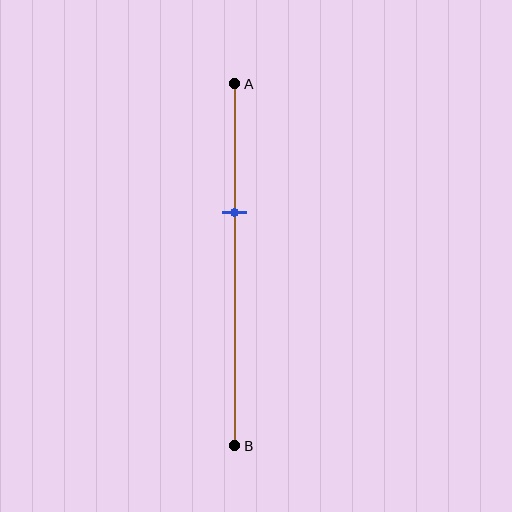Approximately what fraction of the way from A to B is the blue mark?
The blue mark is approximately 35% of the way from A to B.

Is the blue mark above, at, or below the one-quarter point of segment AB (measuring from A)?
The blue mark is below the one-quarter point of segment AB.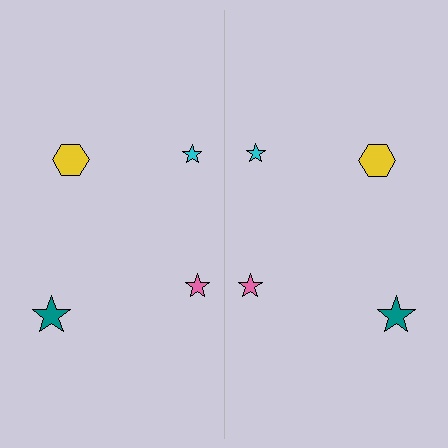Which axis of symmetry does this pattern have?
The pattern has a vertical axis of symmetry running through the center of the image.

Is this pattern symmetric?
Yes, this pattern has bilateral (reflection) symmetry.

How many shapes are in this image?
There are 8 shapes in this image.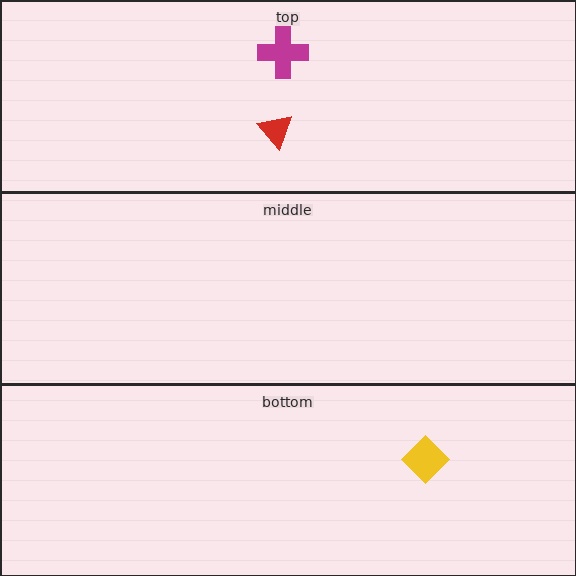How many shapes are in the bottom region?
1.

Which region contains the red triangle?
The top region.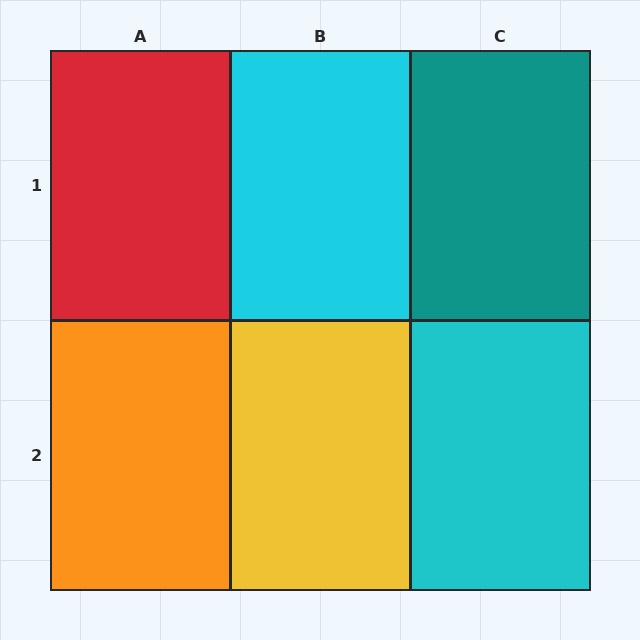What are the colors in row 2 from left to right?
Orange, yellow, cyan.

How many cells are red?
1 cell is red.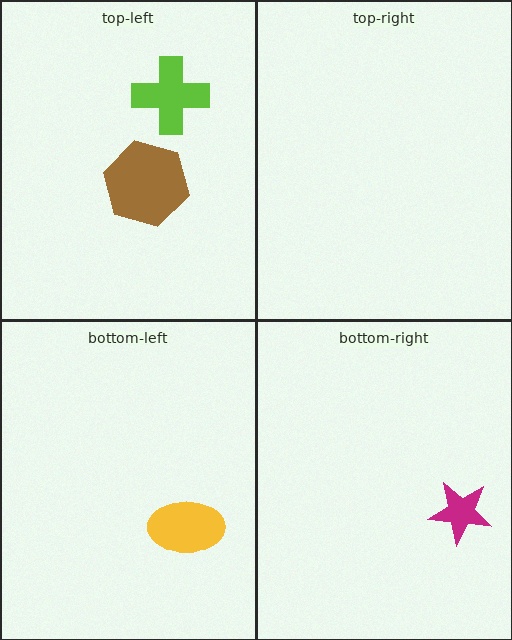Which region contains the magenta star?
The bottom-right region.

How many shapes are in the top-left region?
2.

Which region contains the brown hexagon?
The top-left region.